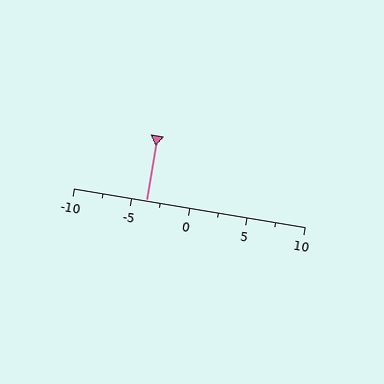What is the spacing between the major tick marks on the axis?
The major ticks are spaced 5 apart.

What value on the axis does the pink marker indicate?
The marker indicates approximately -3.8.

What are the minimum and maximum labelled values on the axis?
The axis runs from -10 to 10.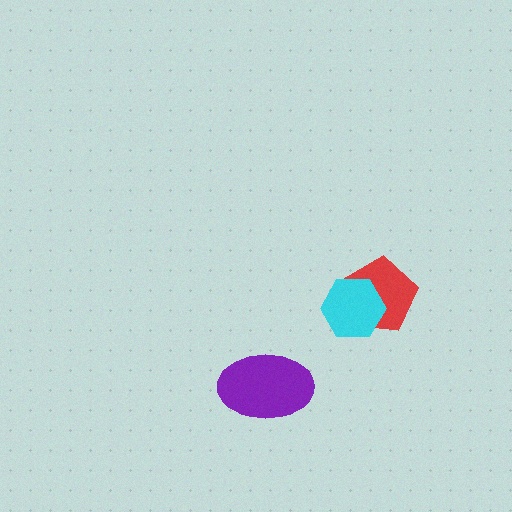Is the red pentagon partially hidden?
Yes, it is partially covered by another shape.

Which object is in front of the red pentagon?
The cyan hexagon is in front of the red pentagon.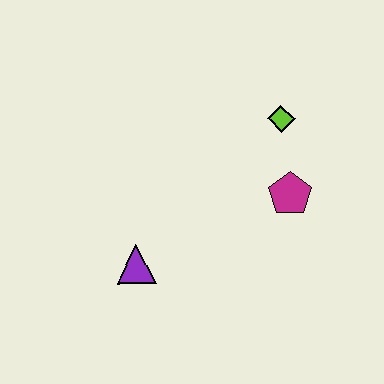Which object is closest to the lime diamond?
The magenta pentagon is closest to the lime diamond.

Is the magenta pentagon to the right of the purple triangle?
Yes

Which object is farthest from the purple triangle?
The lime diamond is farthest from the purple triangle.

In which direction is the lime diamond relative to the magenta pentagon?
The lime diamond is above the magenta pentagon.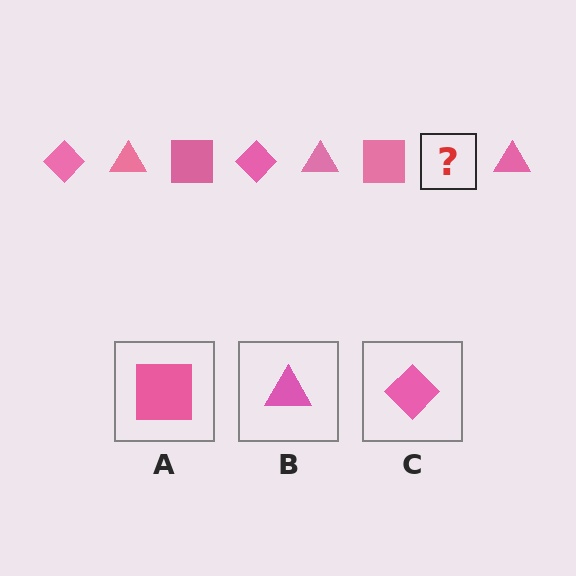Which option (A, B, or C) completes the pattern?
C.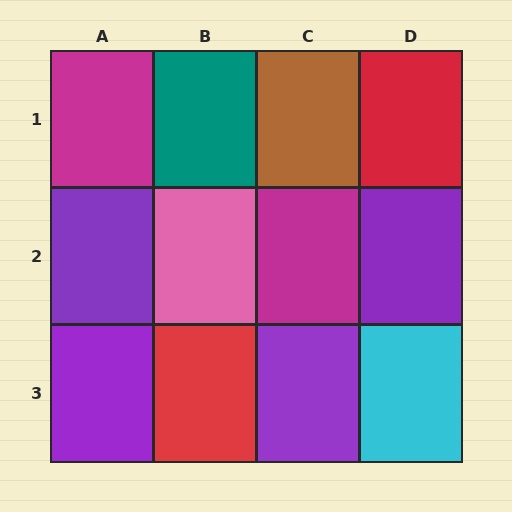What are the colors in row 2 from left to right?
Purple, pink, magenta, purple.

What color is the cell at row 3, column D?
Cyan.